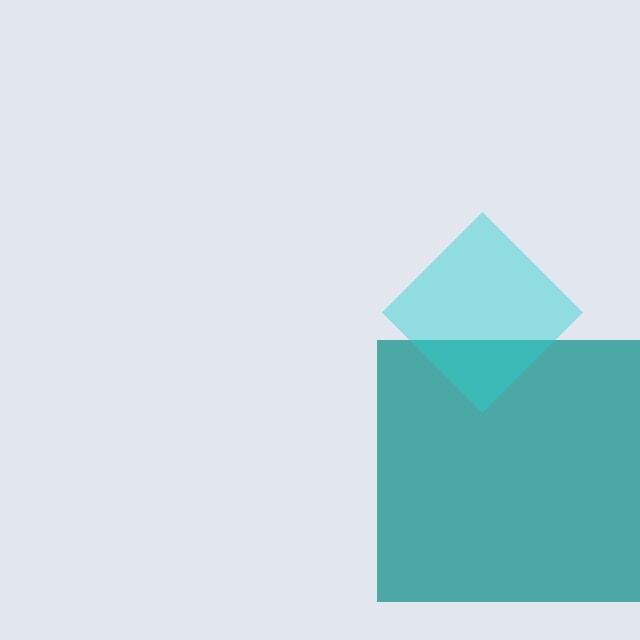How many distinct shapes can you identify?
There are 2 distinct shapes: a teal square, a cyan diamond.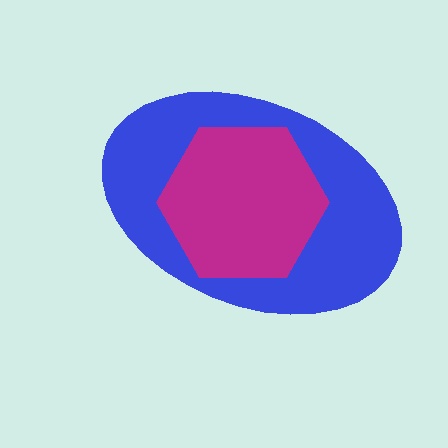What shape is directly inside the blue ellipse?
The magenta hexagon.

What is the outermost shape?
The blue ellipse.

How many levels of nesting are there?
2.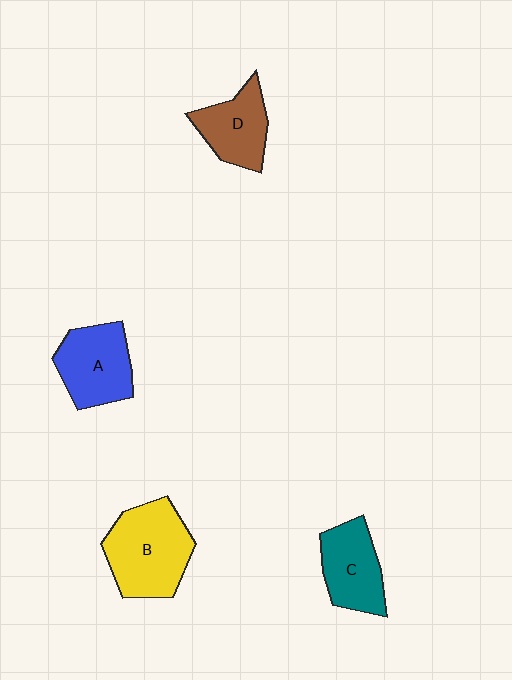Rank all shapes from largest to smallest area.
From largest to smallest: B (yellow), A (blue), C (teal), D (brown).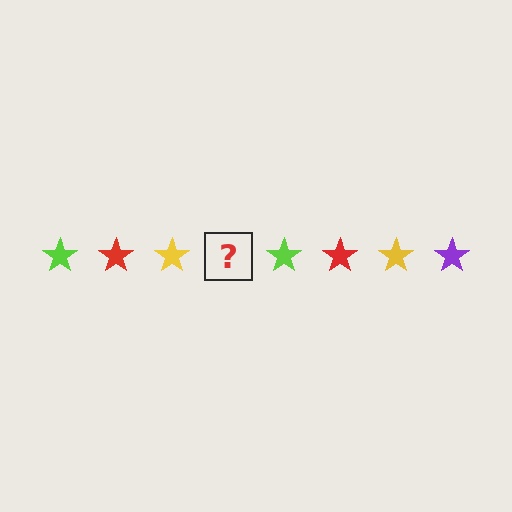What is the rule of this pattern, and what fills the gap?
The rule is that the pattern cycles through lime, red, yellow, purple stars. The gap should be filled with a purple star.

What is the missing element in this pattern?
The missing element is a purple star.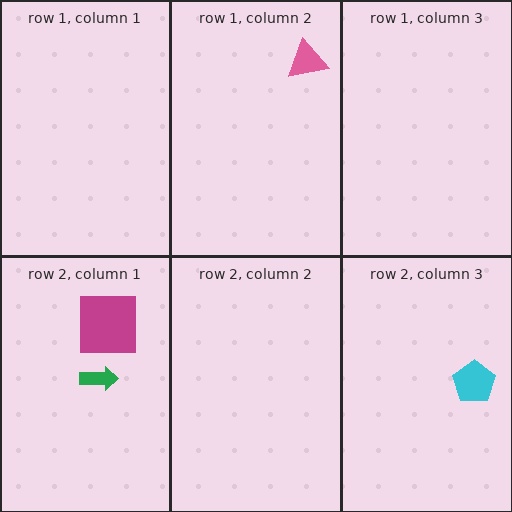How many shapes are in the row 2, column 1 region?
2.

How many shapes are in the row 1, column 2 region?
1.